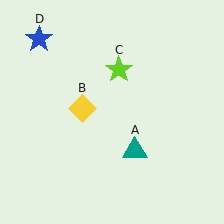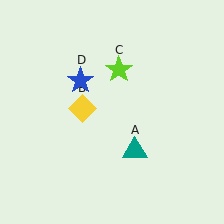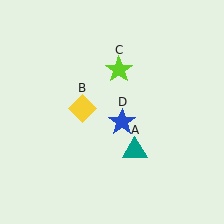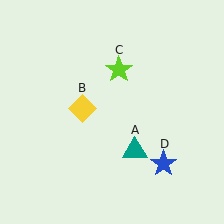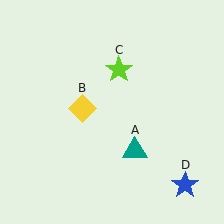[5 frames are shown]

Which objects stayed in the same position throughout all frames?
Teal triangle (object A) and yellow diamond (object B) and lime star (object C) remained stationary.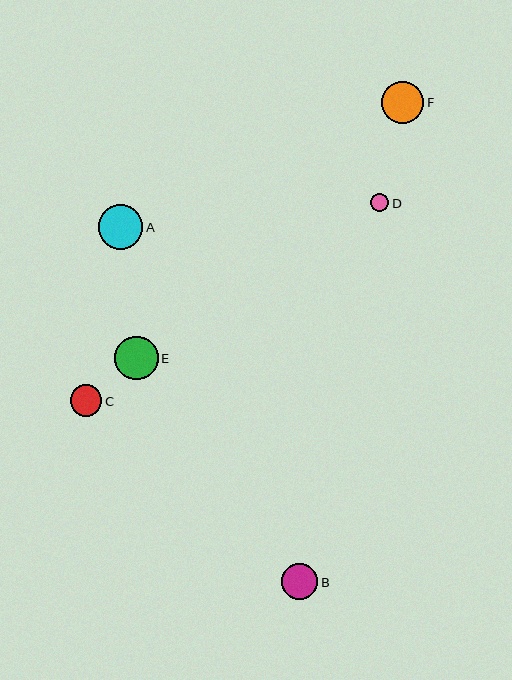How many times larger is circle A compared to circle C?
Circle A is approximately 1.4 times the size of circle C.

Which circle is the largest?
Circle A is the largest with a size of approximately 45 pixels.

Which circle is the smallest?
Circle D is the smallest with a size of approximately 18 pixels.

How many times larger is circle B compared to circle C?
Circle B is approximately 1.1 times the size of circle C.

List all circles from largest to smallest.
From largest to smallest: A, E, F, B, C, D.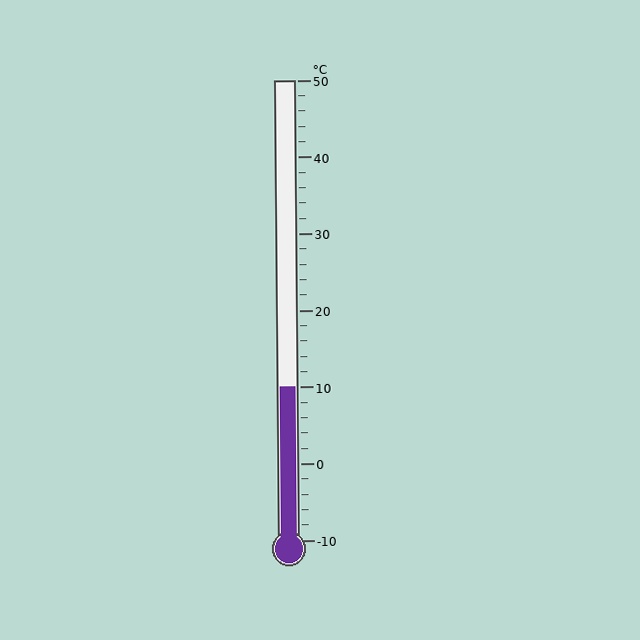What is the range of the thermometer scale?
The thermometer scale ranges from -10°C to 50°C.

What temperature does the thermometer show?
The thermometer shows approximately 10°C.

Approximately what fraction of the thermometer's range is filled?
The thermometer is filled to approximately 35% of its range.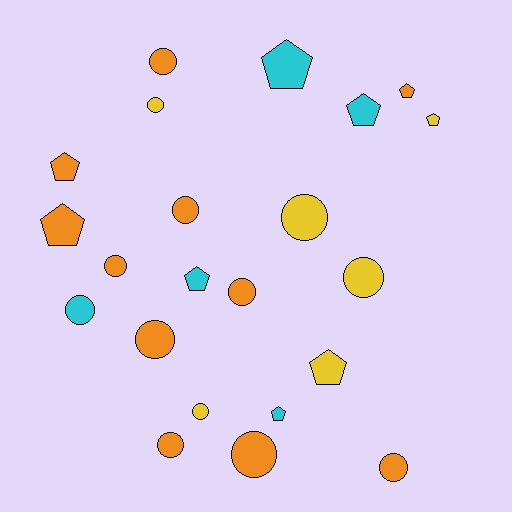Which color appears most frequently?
Orange, with 11 objects.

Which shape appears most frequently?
Circle, with 13 objects.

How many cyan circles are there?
There is 1 cyan circle.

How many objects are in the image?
There are 22 objects.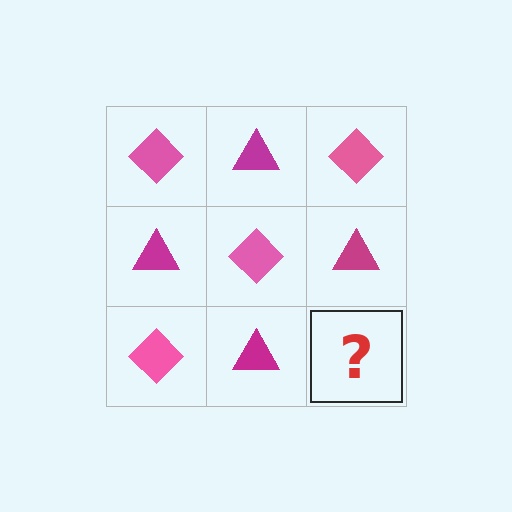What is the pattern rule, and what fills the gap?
The rule is that it alternates pink diamond and magenta triangle in a checkerboard pattern. The gap should be filled with a pink diamond.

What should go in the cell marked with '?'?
The missing cell should contain a pink diamond.